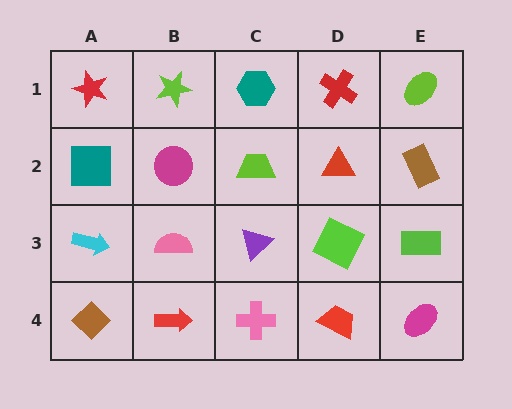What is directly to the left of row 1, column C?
A lime star.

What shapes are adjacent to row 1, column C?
A lime trapezoid (row 2, column C), a lime star (row 1, column B), a red cross (row 1, column D).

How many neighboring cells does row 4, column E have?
2.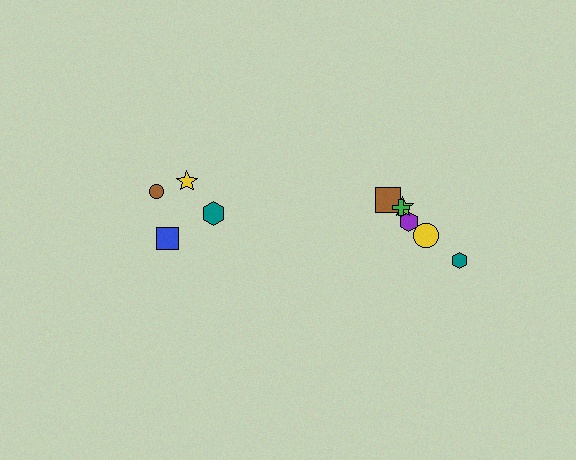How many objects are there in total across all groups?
There are 10 objects.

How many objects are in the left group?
There are 4 objects.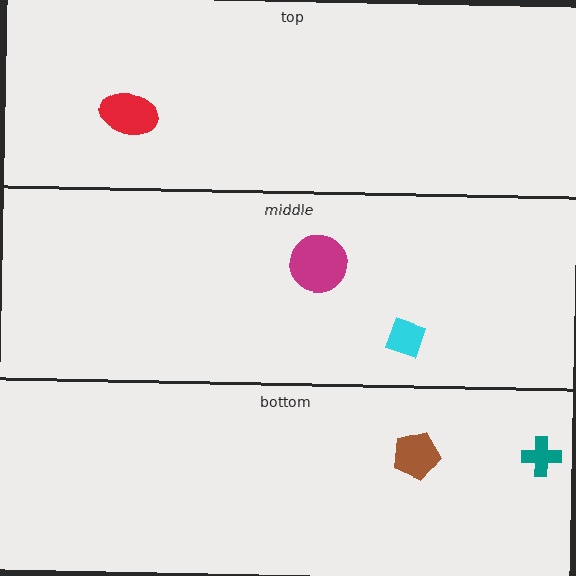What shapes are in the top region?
The red ellipse.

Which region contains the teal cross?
The bottom region.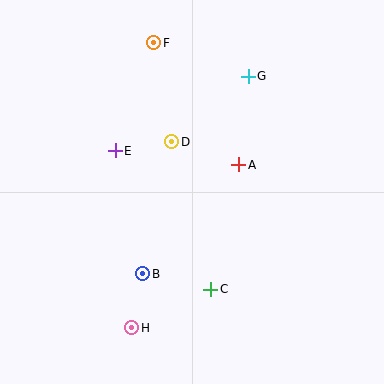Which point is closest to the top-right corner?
Point G is closest to the top-right corner.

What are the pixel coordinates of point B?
Point B is at (143, 274).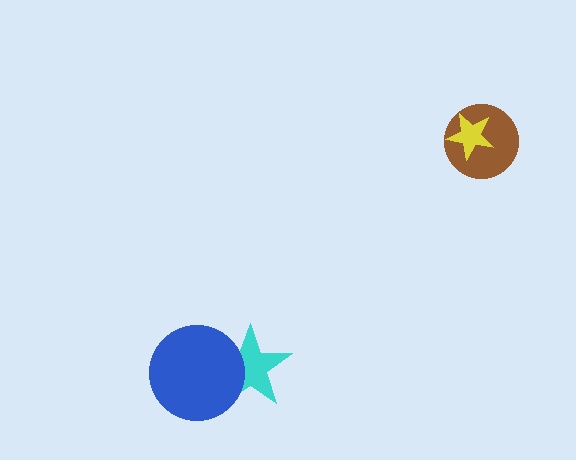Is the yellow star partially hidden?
No, no other shape covers it.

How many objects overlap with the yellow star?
1 object overlaps with the yellow star.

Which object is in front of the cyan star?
The blue circle is in front of the cyan star.